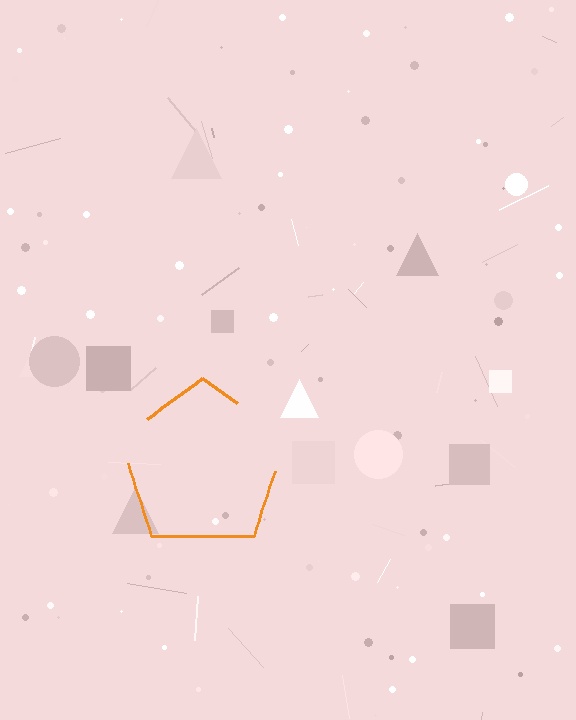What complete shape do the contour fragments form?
The contour fragments form a pentagon.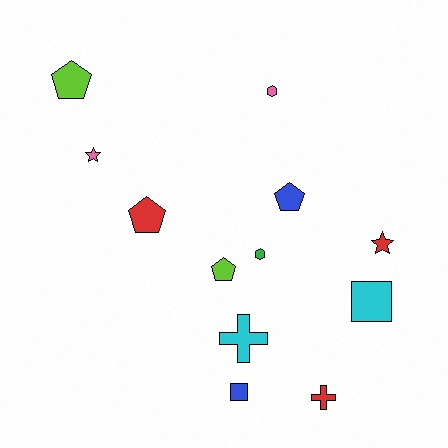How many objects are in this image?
There are 12 objects.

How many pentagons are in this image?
There are 4 pentagons.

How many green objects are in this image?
There is 1 green object.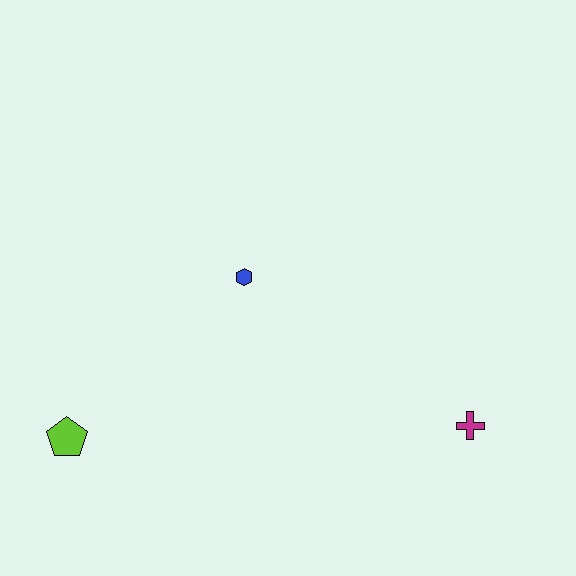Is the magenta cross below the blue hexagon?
Yes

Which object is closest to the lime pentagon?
The blue hexagon is closest to the lime pentagon.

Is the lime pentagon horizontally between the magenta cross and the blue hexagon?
No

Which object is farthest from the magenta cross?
The lime pentagon is farthest from the magenta cross.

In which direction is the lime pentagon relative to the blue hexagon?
The lime pentagon is to the left of the blue hexagon.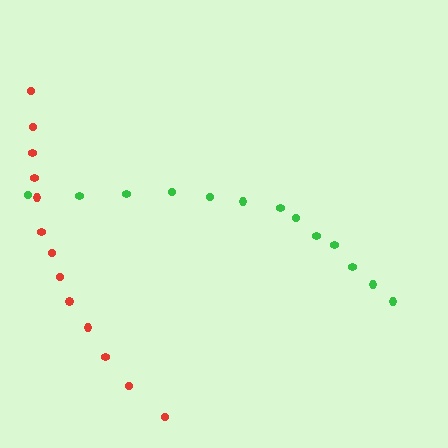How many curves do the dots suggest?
There are 2 distinct paths.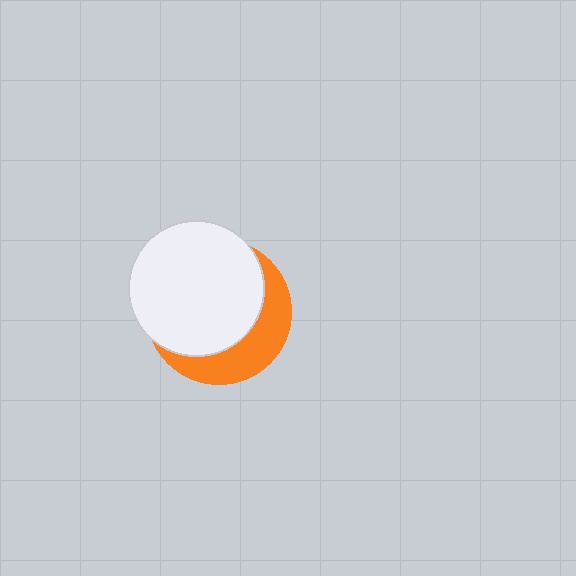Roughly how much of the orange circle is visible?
A small part of it is visible (roughly 33%).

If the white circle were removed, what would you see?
You would see the complete orange circle.